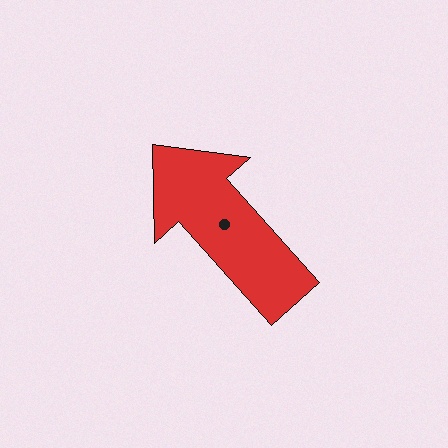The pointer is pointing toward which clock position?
Roughly 11 o'clock.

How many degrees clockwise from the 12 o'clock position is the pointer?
Approximately 318 degrees.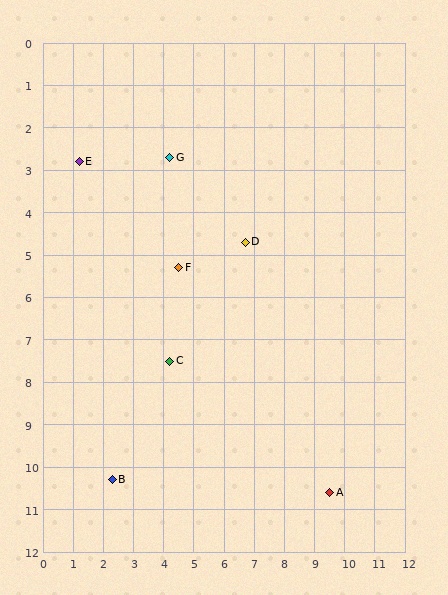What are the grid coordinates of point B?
Point B is at approximately (2.3, 10.3).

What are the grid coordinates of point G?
Point G is at approximately (4.2, 2.7).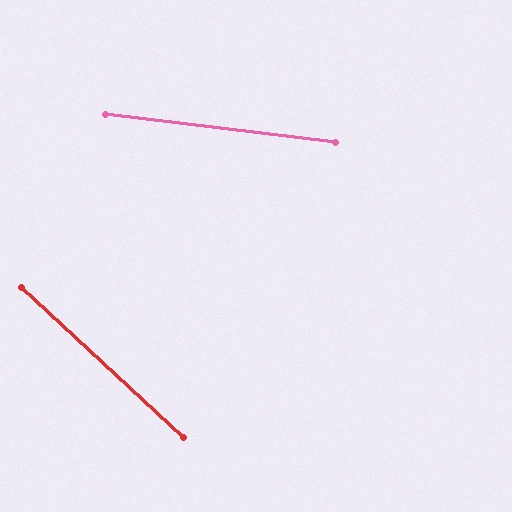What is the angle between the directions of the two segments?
Approximately 36 degrees.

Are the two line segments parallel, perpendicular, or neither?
Neither parallel nor perpendicular — they differ by about 36°.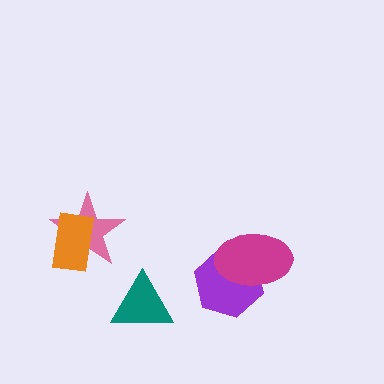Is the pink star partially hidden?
Yes, it is partially covered by another shape.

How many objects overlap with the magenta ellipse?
1 object overlaps with the magenta ellipse.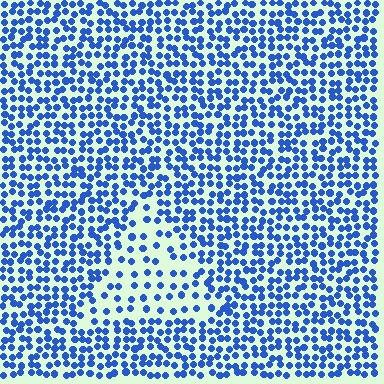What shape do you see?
I see a triangle.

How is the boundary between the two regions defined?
The boundary is defined by a change in element density (approximately 2.2x ratio). All elements are the same color, size, and shape.